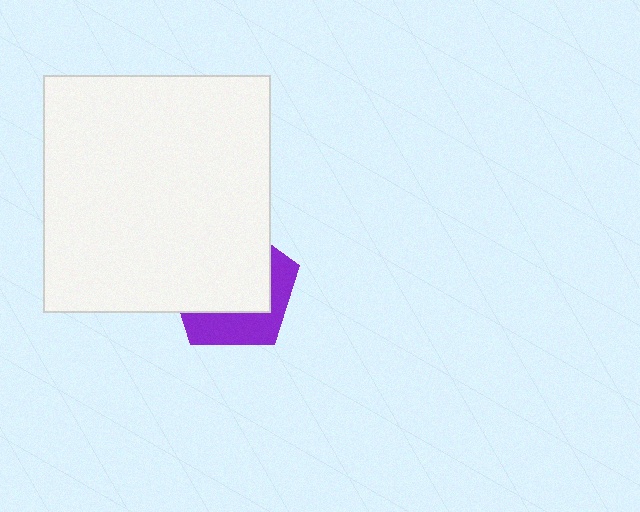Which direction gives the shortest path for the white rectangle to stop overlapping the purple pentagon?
Moving toward the upper-left gives the shortest separation.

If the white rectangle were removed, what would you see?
You would see the complete purple pentagon.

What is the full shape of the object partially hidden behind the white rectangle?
The partially hidden object is a purple pentagon.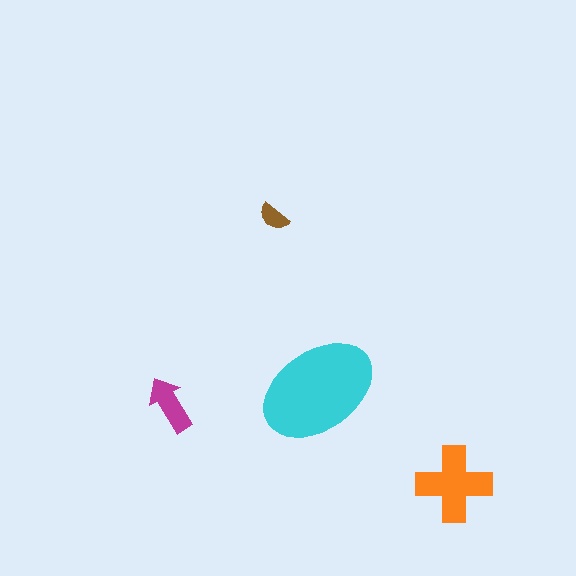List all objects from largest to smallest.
The cyan ellipse, the orange cross, the magenta arrow, the brown semicircle.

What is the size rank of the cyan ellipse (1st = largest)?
1st.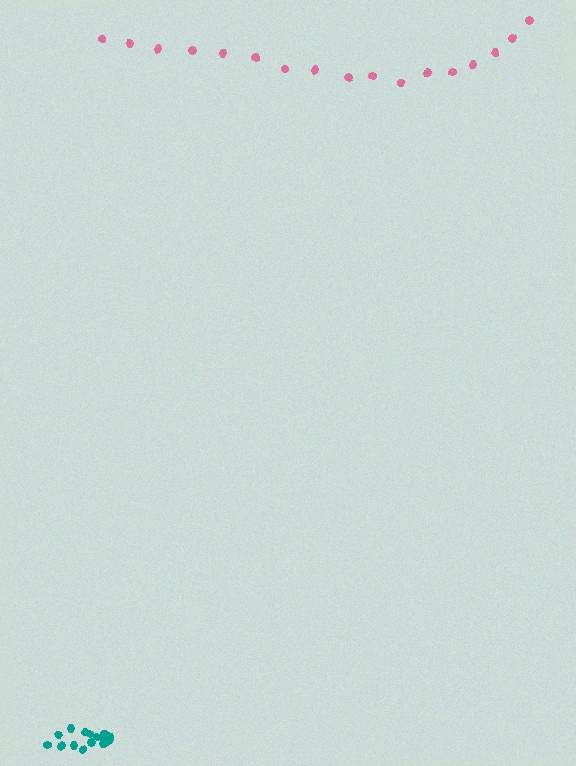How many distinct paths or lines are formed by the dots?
There are 2 distinct paths.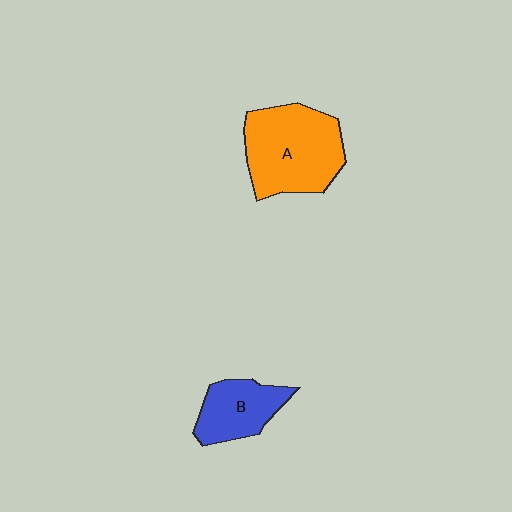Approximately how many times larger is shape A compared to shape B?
Approximately 1.7 times.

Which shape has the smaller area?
Shape B (blue).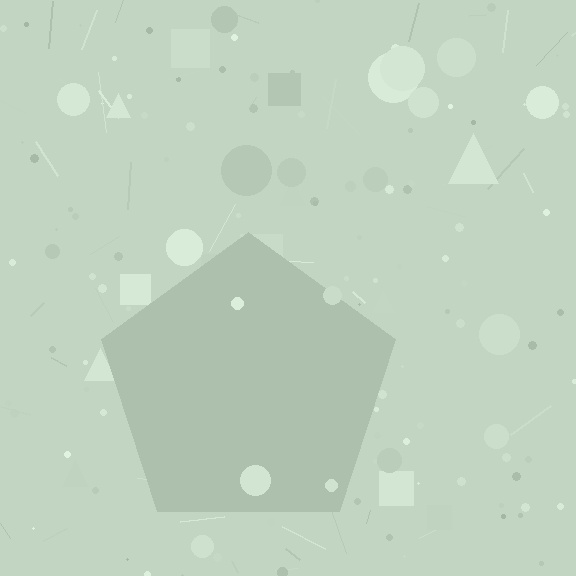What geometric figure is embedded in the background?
A pentagon is embedded in the background.